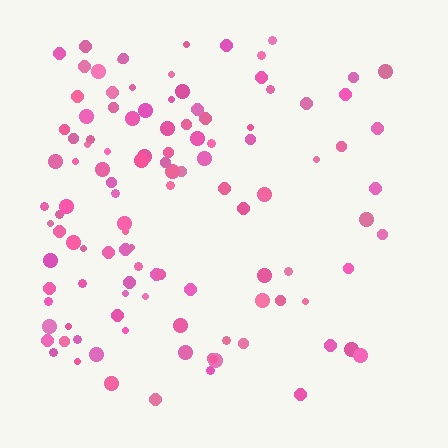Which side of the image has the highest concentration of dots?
The left.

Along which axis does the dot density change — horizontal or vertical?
Horizontal.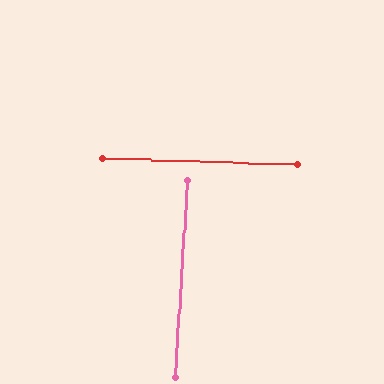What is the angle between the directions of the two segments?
Approximately 88 degrees.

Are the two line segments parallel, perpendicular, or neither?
Perpendicular — they meet at approximately 88°.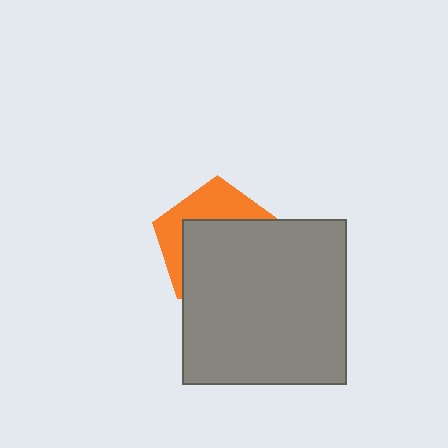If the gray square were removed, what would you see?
You would see the complete orange pentagon.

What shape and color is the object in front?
The object in front is a gray square.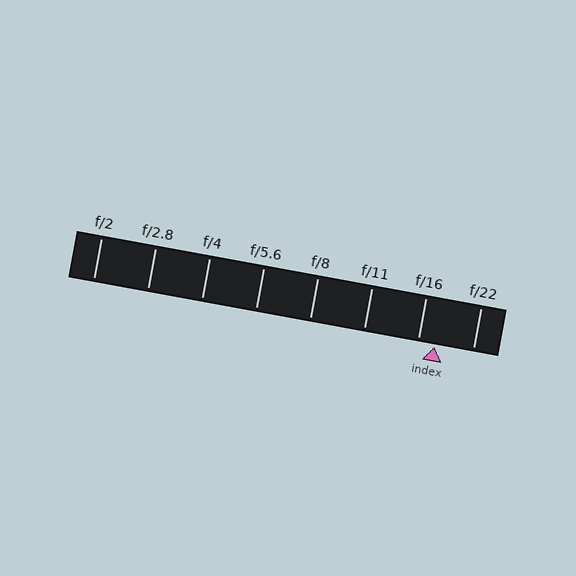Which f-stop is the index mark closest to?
The index mark is closest to f/16.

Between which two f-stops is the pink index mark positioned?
The index mark is between f/16 and f/22.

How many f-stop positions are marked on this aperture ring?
There are 8 f-stop positions marked.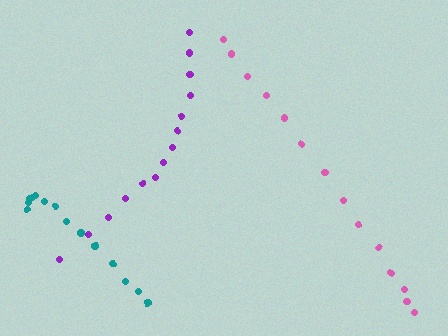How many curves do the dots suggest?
There are 3 distinct paths.